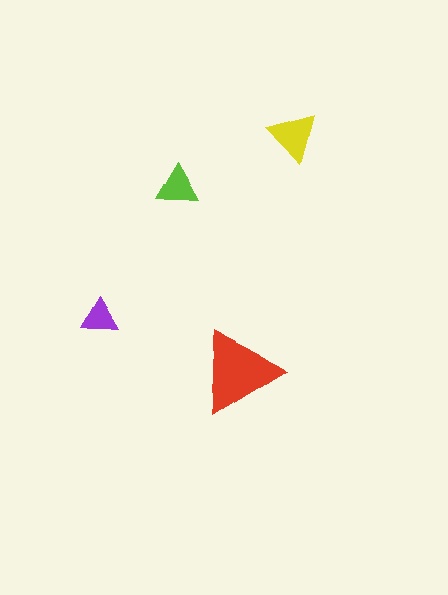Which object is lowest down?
The red triangle is bottommost.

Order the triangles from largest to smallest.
the red one, the yellow one, the lime one, the purple one.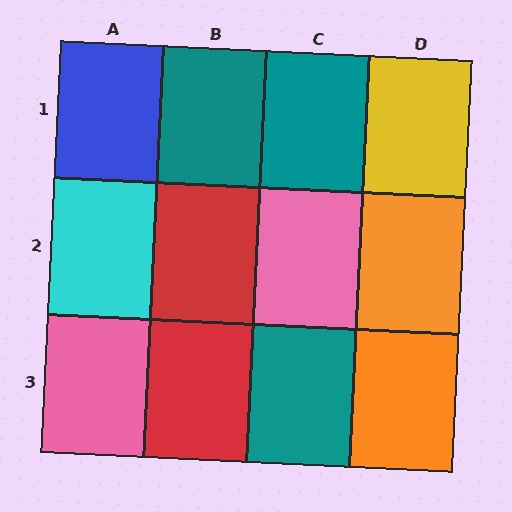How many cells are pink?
2 cells are pink.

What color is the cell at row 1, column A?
Blue.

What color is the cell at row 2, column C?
Pink.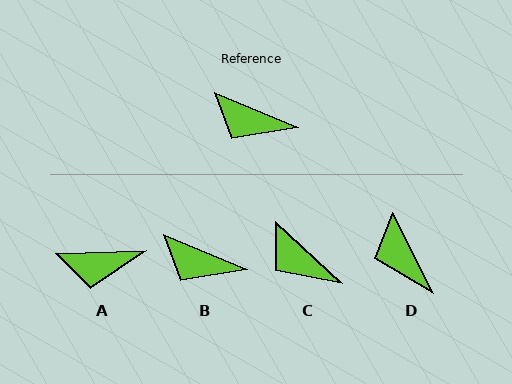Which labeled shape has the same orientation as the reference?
B.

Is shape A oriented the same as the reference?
No, it is off by about 24 degrees.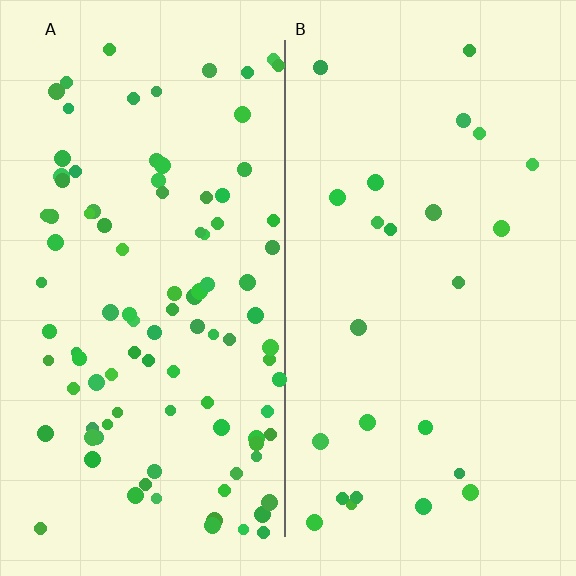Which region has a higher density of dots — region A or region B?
A (the left).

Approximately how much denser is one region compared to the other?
Approximately 4.0× — region A over region B.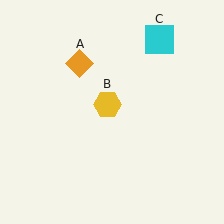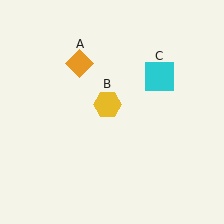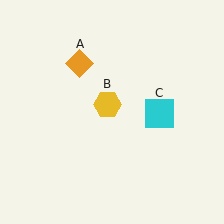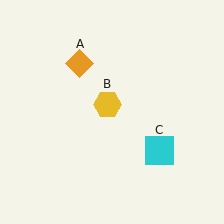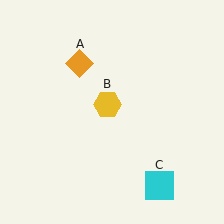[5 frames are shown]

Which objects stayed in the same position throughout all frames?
Orange diamond (object A) and yellow hexagon (object B) remained stationary.